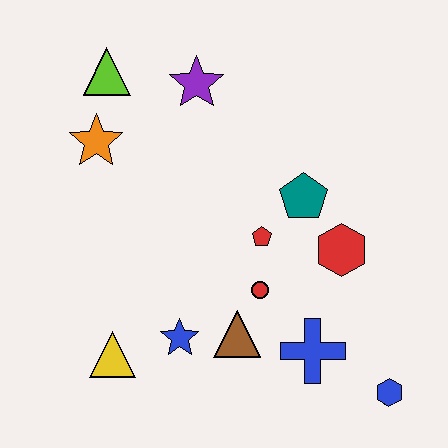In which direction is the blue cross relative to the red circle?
The blue cross is below the red circle.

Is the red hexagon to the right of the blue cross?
Yes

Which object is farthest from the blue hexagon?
The lime triangle is farthest from the blue hexagon.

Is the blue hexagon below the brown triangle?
Yes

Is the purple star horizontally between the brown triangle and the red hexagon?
No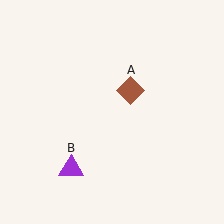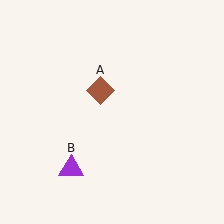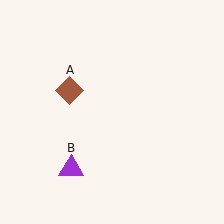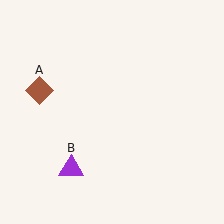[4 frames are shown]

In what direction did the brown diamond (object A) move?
The brown diamond (object A) moved left.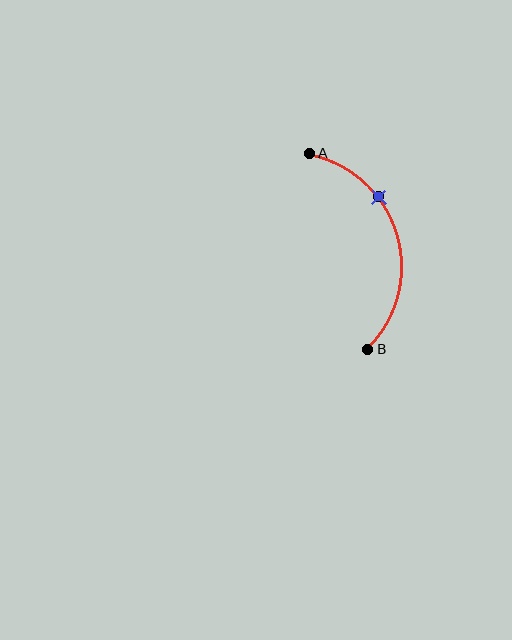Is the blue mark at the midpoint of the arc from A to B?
No. The blue mark lies on the arc but is closer to endpoint A. The arc midpoint would be at the point on the curve equidistant along the arc from both A and B.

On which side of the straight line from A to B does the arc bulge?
The arc bulges to the right of the straight line connecting A and B.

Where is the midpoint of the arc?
The arc midpoint is the point on the curve farthest from the straight line joining A and B. It sits to the right of that line.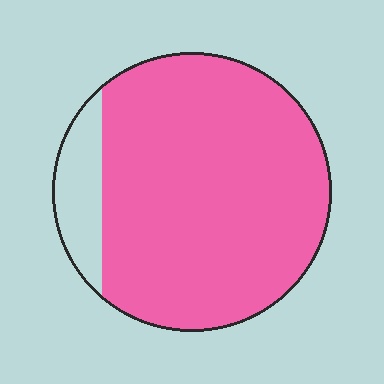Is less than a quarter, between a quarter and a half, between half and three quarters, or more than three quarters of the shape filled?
More than three quarters.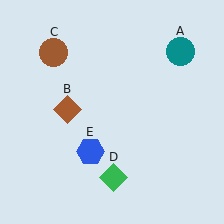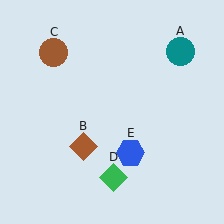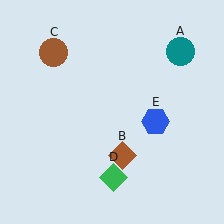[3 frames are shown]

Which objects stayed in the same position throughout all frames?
Teal circle (object A) and brown circle (object C) and green diamond (object D) remained stationary.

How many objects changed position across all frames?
2 objects changed position: brown diamond (object B), blue hexagon (object E).